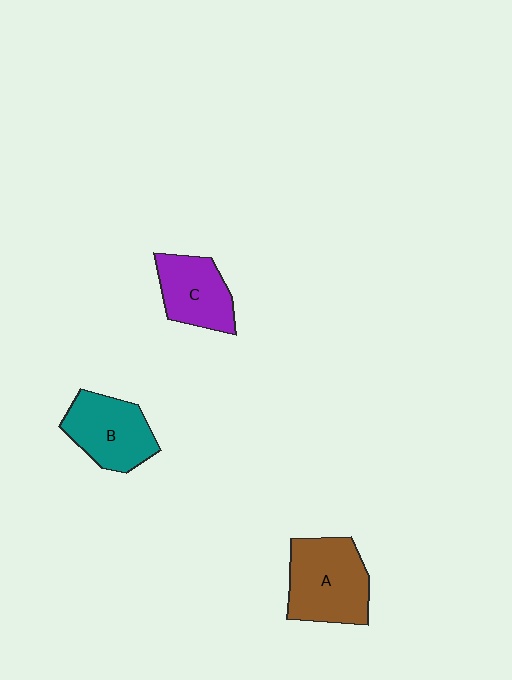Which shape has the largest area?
Shape A (brown).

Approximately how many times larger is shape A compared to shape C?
Approximately 1.4 times.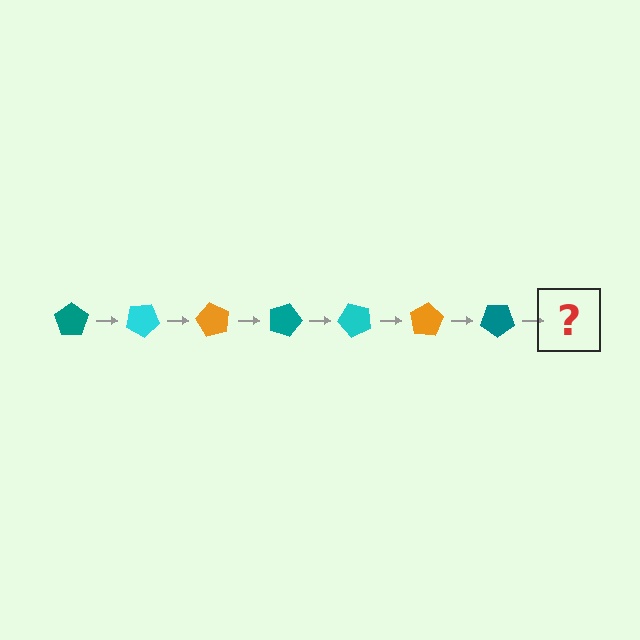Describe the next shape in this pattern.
It should be a cyan pentagon, rotated 210 degrees from the start.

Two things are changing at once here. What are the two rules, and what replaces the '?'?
The two rules are that it rotates 30 degrees each step and the color cycles through teal, cyan, and orange. The '?' should be a cyan pentagon, rotated 210 degrees from the start.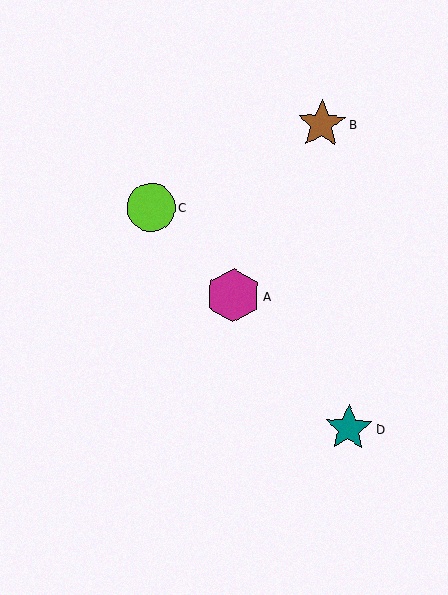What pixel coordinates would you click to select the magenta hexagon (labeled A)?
Click at (233, 295) to select the magenta hexagon A.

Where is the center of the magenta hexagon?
The center of the magenta hexagon is at (233, 295).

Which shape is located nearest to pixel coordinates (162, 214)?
The lime circle (labeled C) at (151, 207) is nearest to that location.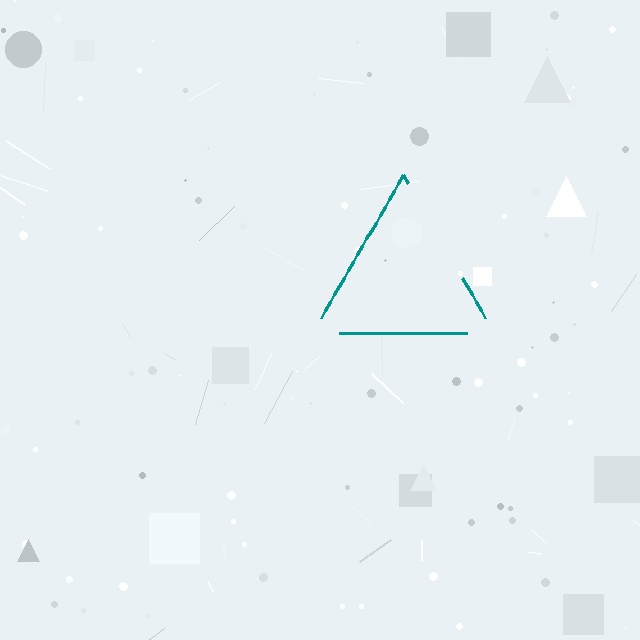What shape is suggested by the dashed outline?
The dashed outline suggests a triangle.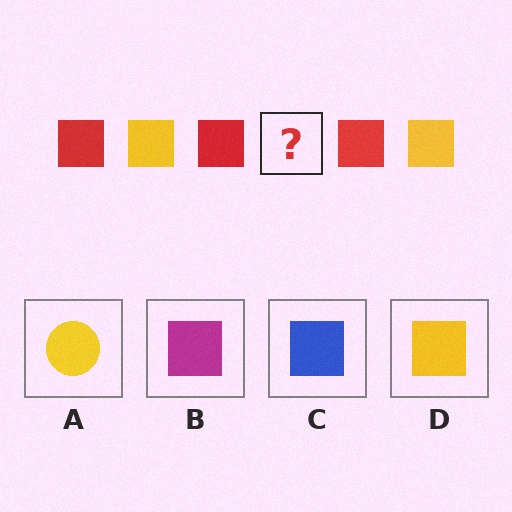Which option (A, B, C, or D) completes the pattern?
D.